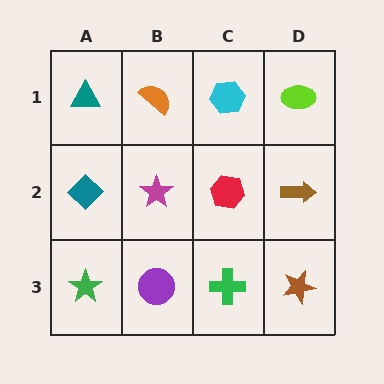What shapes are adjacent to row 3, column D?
A brown arrow (row 2, column D), a green cross (row 3, column C).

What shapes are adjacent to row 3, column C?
A red hexagon (row 2, column C), a purple circle (row 3, column B), a brown star (row 3, column D).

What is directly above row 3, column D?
A brown arrow.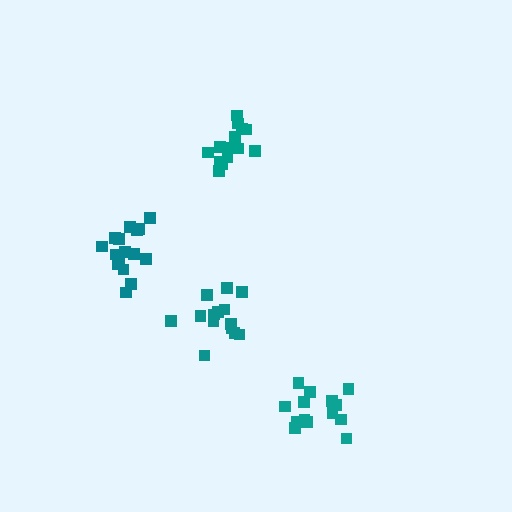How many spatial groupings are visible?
There are 4 spatial groupings.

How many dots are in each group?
Group 1: 14 dots, Group 2: 14 dots, Group 3: 14 dots, Group 4: 16 dots (58 total).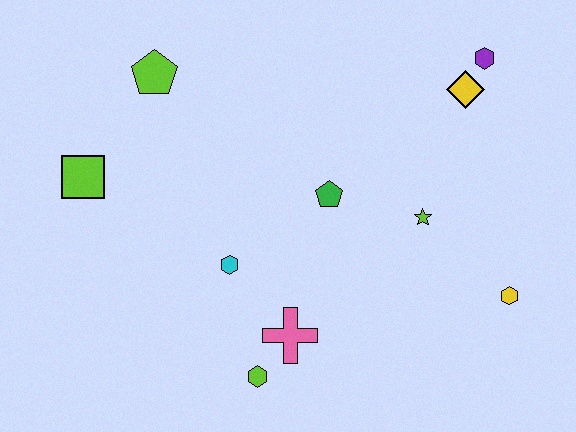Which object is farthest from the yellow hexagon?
The lime square is farthest from the yellow hexagon.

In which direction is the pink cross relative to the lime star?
The pink cross is to the left of the lime star.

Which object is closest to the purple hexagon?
The yellow diamond is closest to the purple hexagon.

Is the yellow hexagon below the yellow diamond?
Yes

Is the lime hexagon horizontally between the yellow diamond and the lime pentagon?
Yes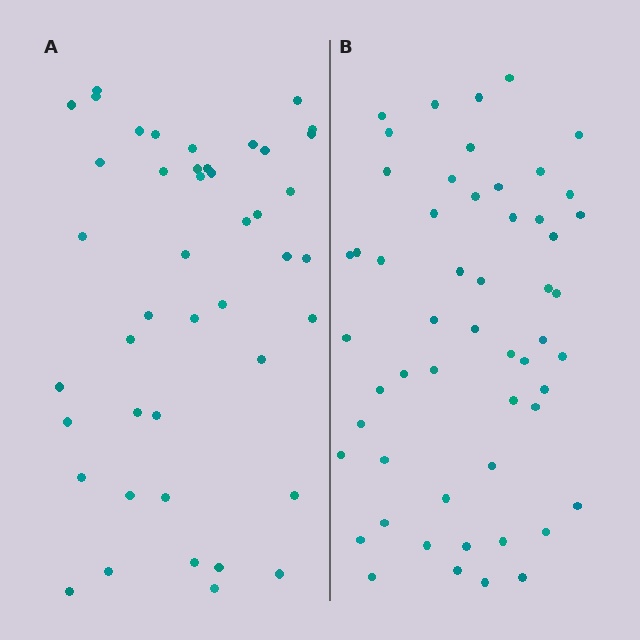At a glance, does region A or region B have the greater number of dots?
Region B (the right region) has more dots.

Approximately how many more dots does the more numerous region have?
Region B has roughly 10 or so more dots than region A.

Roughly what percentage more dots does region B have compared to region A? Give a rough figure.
About 25% more.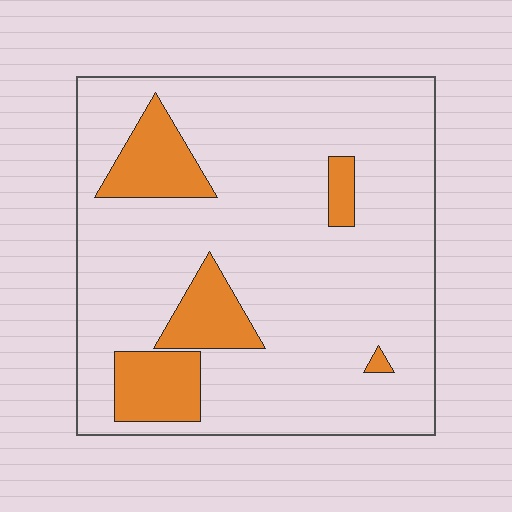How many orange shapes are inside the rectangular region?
5.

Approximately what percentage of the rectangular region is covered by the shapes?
Approximately 15%.